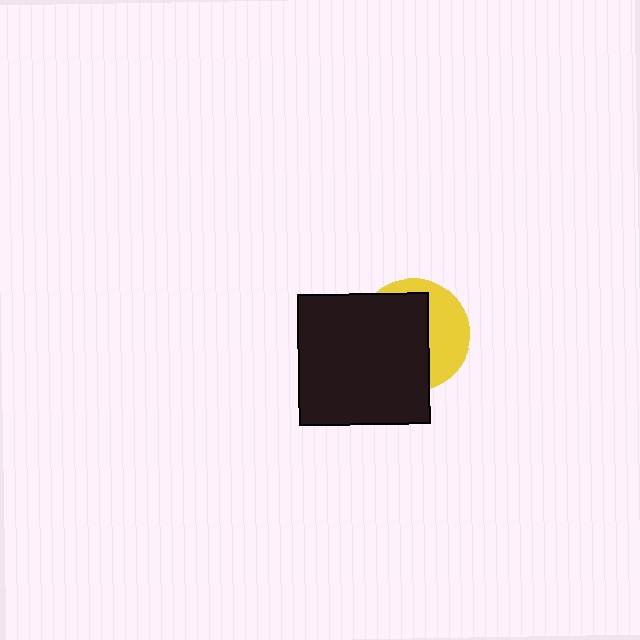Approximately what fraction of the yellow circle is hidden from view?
Roughly 63% of the yellow circle is hidden behind the black square.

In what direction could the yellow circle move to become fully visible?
The yellow circle could move right. That would shift it out from behind the black square entirely.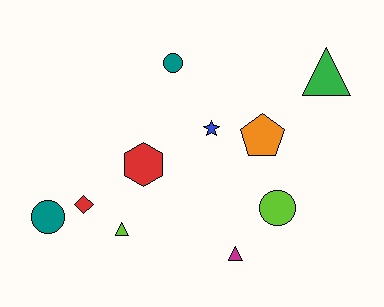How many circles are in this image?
There are 3 circles.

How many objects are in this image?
There are 10 objects.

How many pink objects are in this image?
There are no pink objects.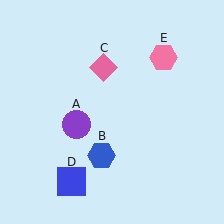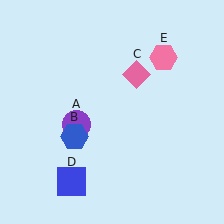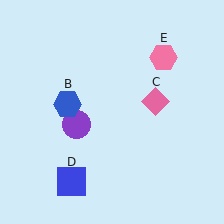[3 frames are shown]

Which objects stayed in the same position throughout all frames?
Purple circle (object A) and blue square (object D) and pink hexagon (object E) remained stationary.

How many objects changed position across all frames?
2 objects changed position: blue hexagon (object B), pink diamond (object C).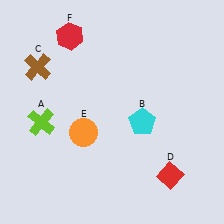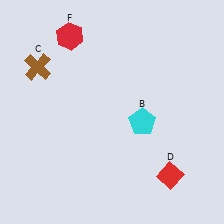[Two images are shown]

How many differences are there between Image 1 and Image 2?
There are 2 differences between the two images.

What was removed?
The orange circle (E), the lime cross (A) were removed in Image 2.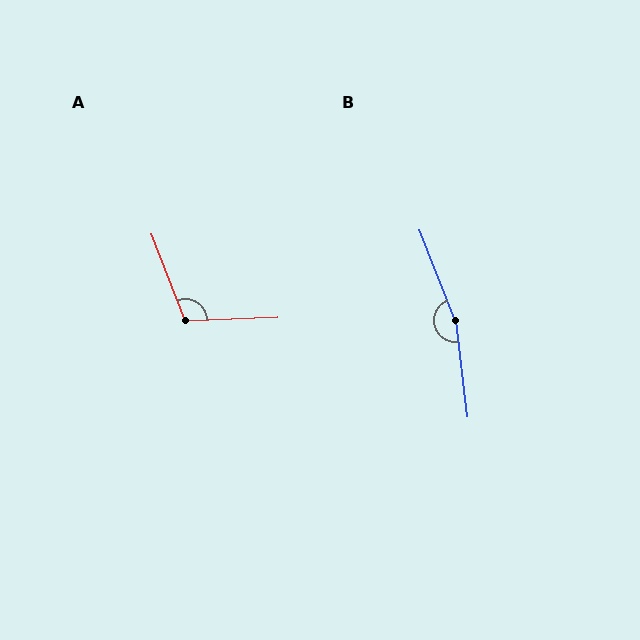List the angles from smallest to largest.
A (109°), B (165°).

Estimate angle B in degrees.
Approximately 165 degrees.